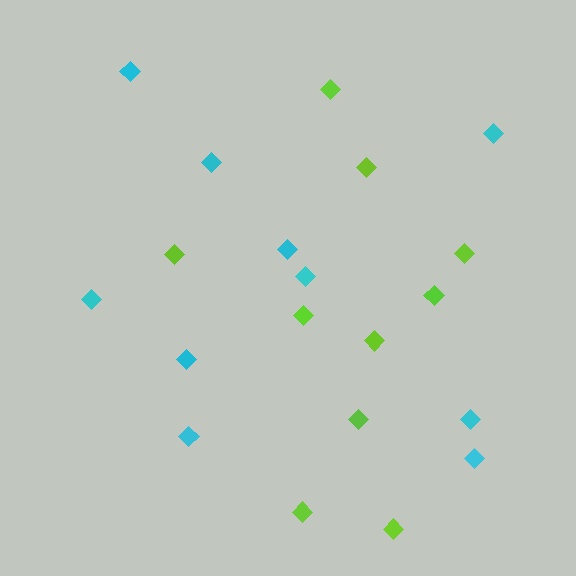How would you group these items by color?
There are 2 groups: one group of lime diamonds (10) and one group of cyan diamonds (10).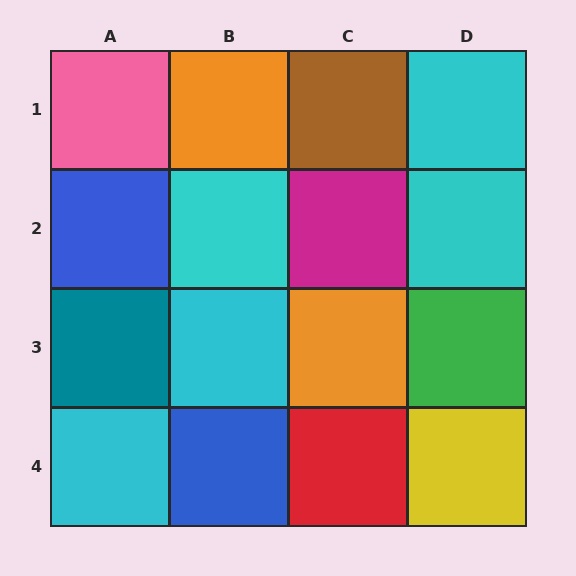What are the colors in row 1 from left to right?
Pink, orange, brown, cyan.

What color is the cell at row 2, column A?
Blue.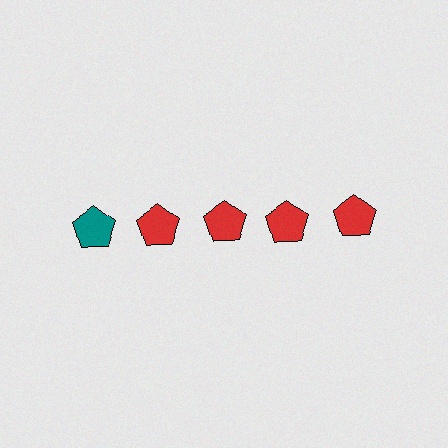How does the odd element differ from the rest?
It has a different color: teal instead of red.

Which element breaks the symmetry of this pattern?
The teal pentagon in the top row, leftmost column breaks the symmetry. All other shapes are red pentagons.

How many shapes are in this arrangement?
There are 5 shapes arranged in a grid pattern.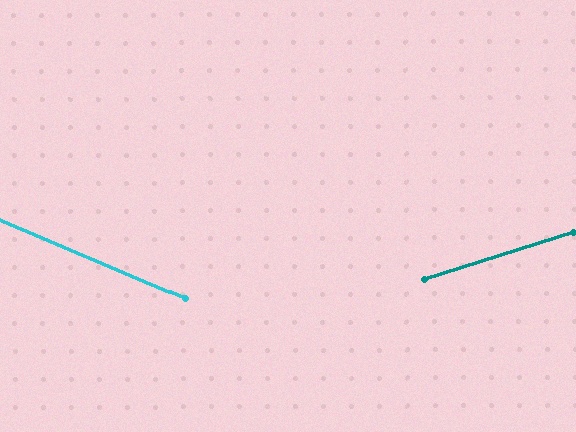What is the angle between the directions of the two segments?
Approximately 41 degrees.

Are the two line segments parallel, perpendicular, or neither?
Neither parallel nor perpendicular — they differ by about 41°.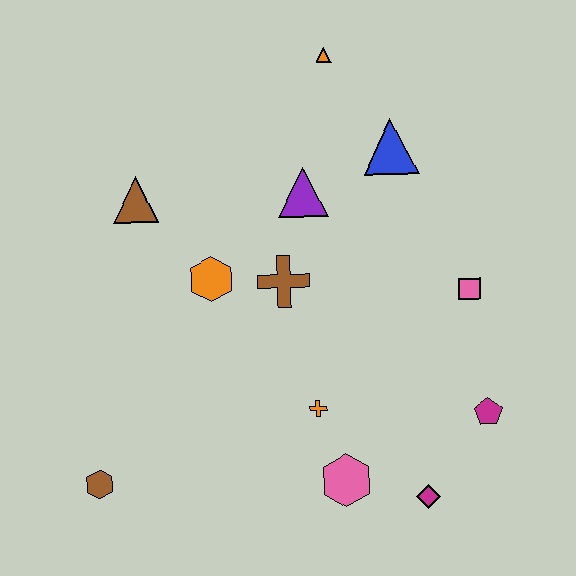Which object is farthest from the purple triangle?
The brown hexagon is farthest from the purple triangle.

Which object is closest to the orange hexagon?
The brown cross is closest to the orange hexagon.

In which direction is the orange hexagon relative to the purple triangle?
The orange hexagon is to the left of the purple triangle.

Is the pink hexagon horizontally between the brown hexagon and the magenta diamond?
Yes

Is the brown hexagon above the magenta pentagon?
No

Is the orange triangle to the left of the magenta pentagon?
Yes